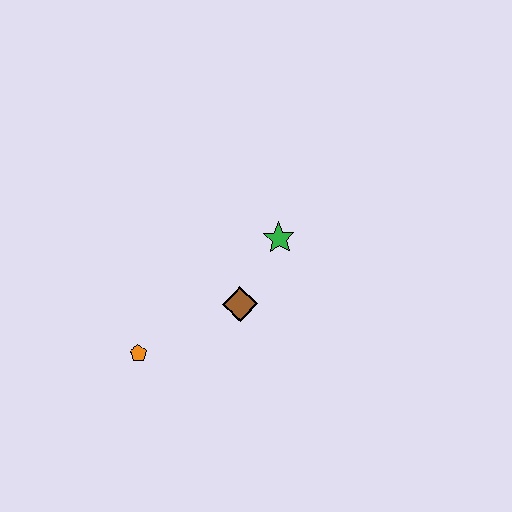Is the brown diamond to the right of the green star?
No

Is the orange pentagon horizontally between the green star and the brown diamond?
No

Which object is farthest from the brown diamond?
The orange pentagon is farthest from the brown diamond.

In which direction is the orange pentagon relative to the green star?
The orange pentagon is to the left of the green star.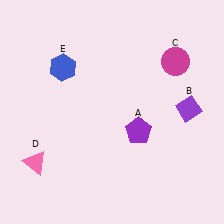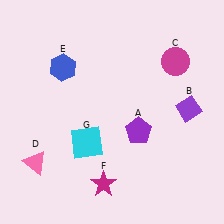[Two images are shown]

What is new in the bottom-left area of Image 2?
A cyan square (G) was added in the bottom-left area of Image 2.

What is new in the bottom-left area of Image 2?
A magenta star (F) was added in the bottom-left area of Image 2.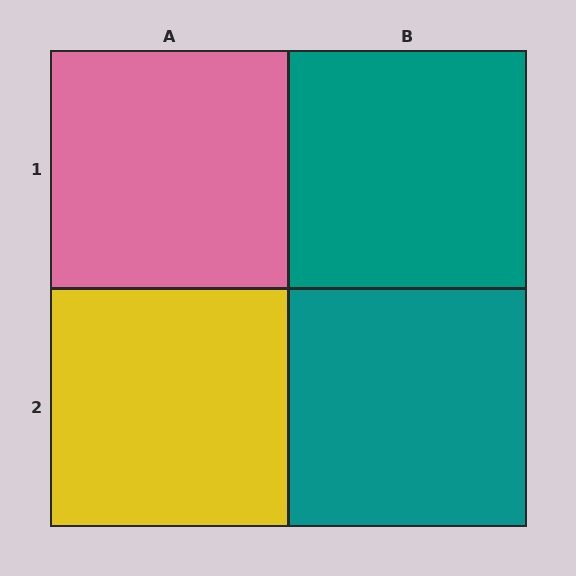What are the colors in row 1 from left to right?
Pink, teal.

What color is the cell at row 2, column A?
Yellow.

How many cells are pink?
1 cell is pink.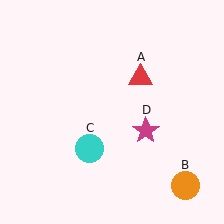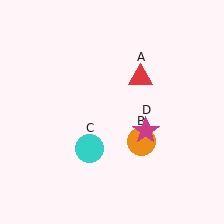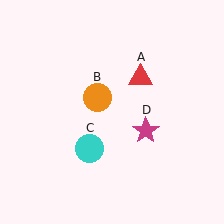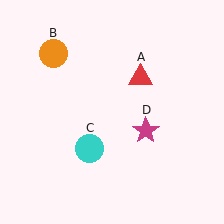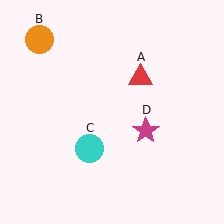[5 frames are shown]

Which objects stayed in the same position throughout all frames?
Red triangle (object A) and cyan circle (object C) and magenta star (object D) remained stationary.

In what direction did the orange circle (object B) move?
The orange circle (object B) moved up and to the left.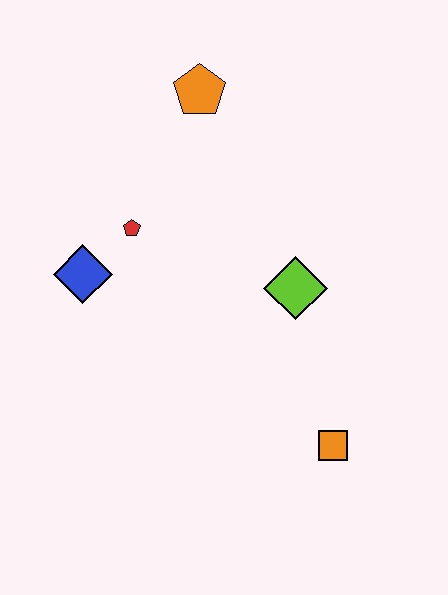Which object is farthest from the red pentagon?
The orange square is farthest from the red pentagon.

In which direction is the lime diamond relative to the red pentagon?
The lime diamond is to the right of the red pentagon.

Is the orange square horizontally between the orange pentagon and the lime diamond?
No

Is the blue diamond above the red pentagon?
No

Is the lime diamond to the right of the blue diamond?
Yes